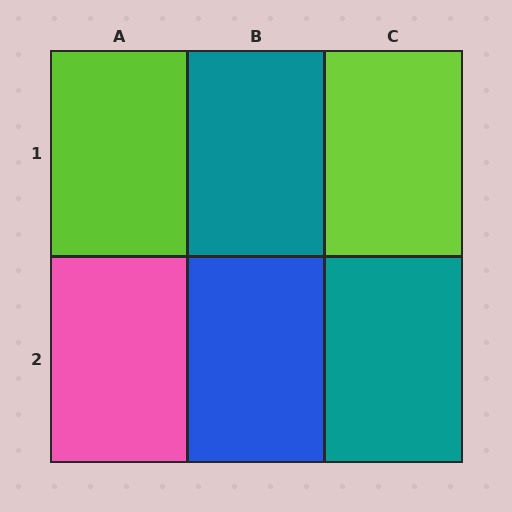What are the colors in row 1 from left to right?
Lime, teal, lime.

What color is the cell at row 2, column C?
Teal.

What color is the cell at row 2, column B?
Blue.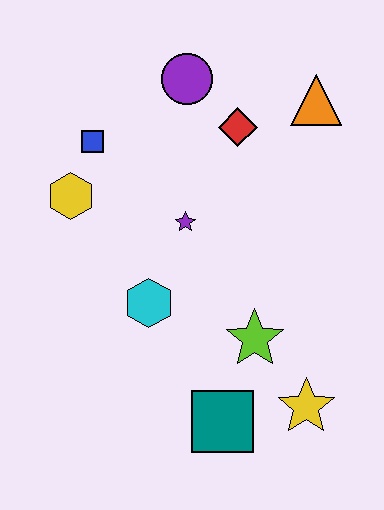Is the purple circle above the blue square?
Yes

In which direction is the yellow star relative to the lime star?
The yellow star is below the lime star.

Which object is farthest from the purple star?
The yellow star is farthest from the purple star.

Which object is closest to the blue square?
The yellow hexagon is closest to the blue square.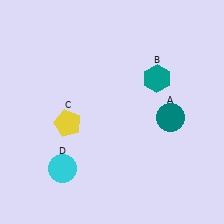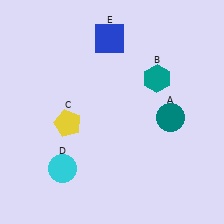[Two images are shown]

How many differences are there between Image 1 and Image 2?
There is 1 difference between the two images.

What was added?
A blue square (E) was added in Image 2.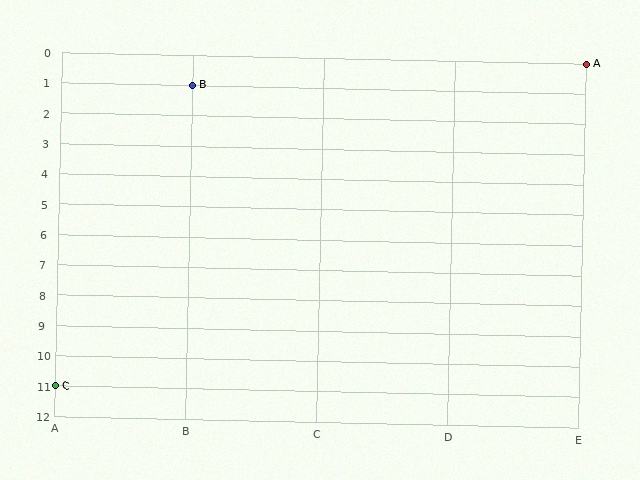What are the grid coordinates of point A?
Point A is at grid coordinates (E, 0).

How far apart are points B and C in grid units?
Points B and C are 1 column and 10 rows apart (about 10.0 grid units diagonally).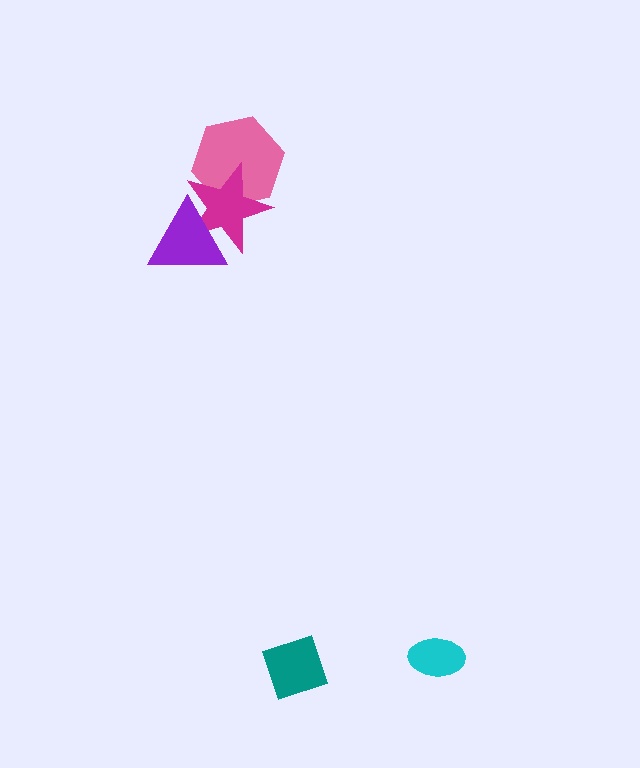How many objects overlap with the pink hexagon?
1 object overlaps with the pink hexagon.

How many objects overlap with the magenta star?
2 objects overlap with the magenta star.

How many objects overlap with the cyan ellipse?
0 objects overlap with the cyan ellipse.